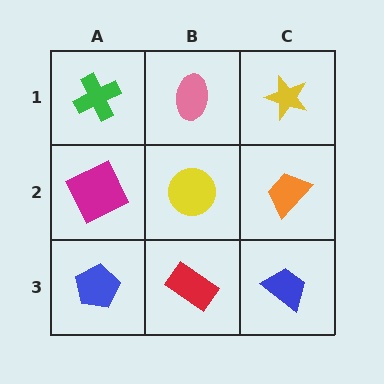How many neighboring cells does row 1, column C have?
2.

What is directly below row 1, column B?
A yellow circle.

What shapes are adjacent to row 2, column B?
A pink ellipse (row 1, column B), a red rectangle (row 3, column B), a magenta square (row 2, column A), an orange trapezoid (row 2, column C).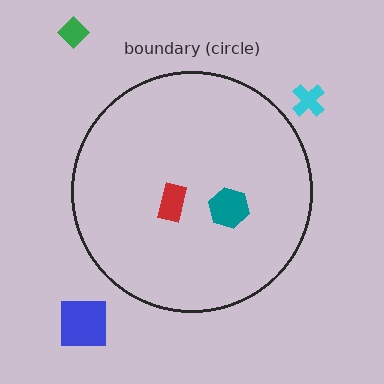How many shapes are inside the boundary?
2 inside, 3 outside.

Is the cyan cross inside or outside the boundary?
Outside.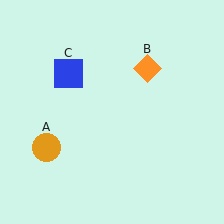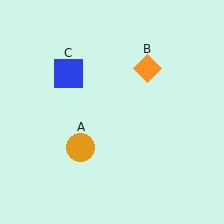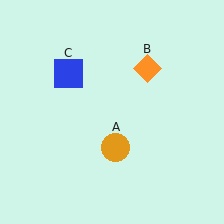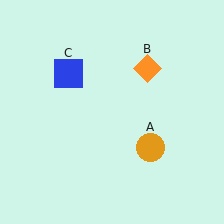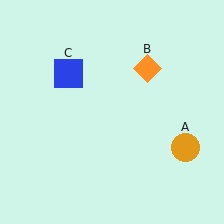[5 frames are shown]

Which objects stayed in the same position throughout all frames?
Orange diamond (object B) and blue square (object C) remained stationary.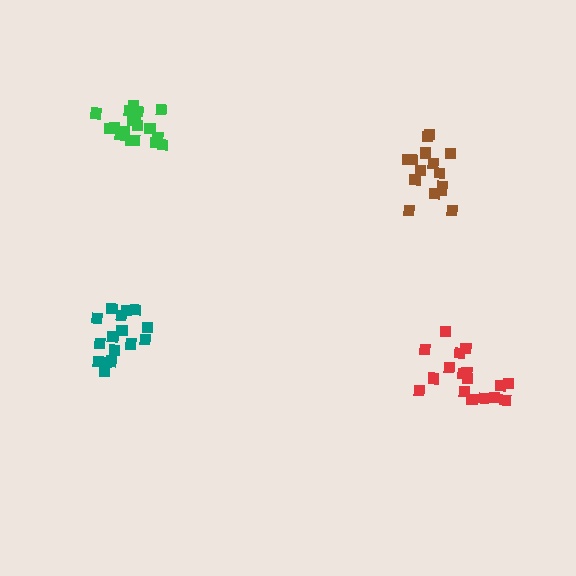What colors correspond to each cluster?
The clusters are colored: brown, teal, red, green.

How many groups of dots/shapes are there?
There are 4 groups.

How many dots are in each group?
Group 1: 15 dots, Group 2: 16 dots, Group 3: 17 dots, Group 4: 19 dots (67 total).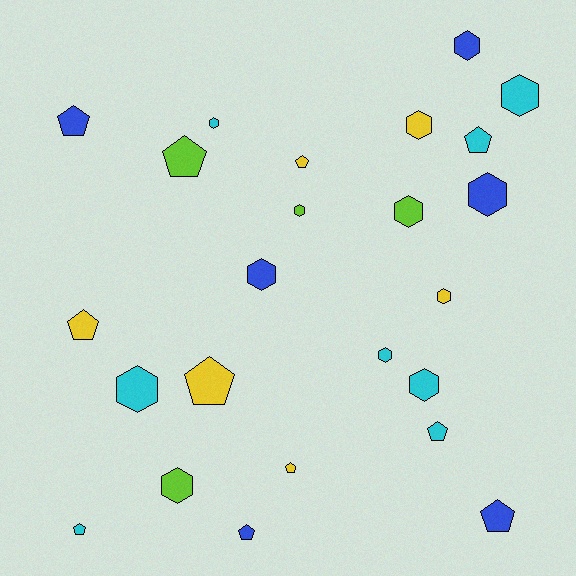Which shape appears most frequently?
Hexagon, with 13 objects.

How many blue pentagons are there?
There are 3 blue pentagons.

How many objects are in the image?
There are 24 objects.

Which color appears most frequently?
Cyan, with 8 objects.